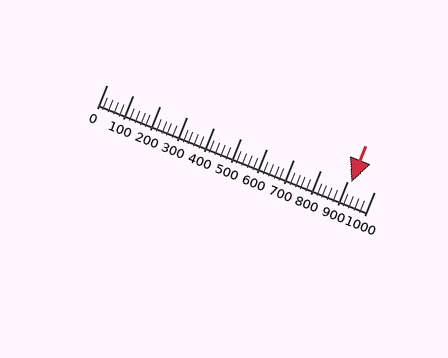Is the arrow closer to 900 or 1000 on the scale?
The arrow is closer to 900.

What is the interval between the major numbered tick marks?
The major tick marks are spaced 100 units apart.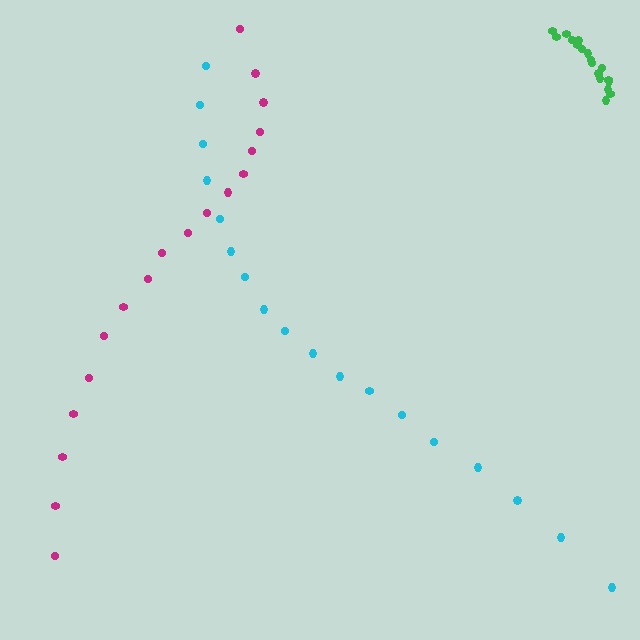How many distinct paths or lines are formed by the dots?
There are 3 distinct paths.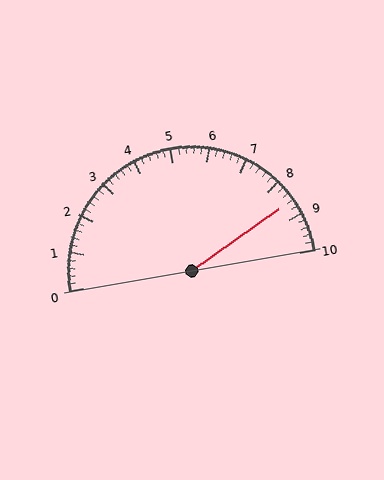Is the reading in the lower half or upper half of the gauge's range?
The reading is in the upper half of the range (0 to 10).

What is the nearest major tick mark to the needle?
The nearest major tick mark is 9.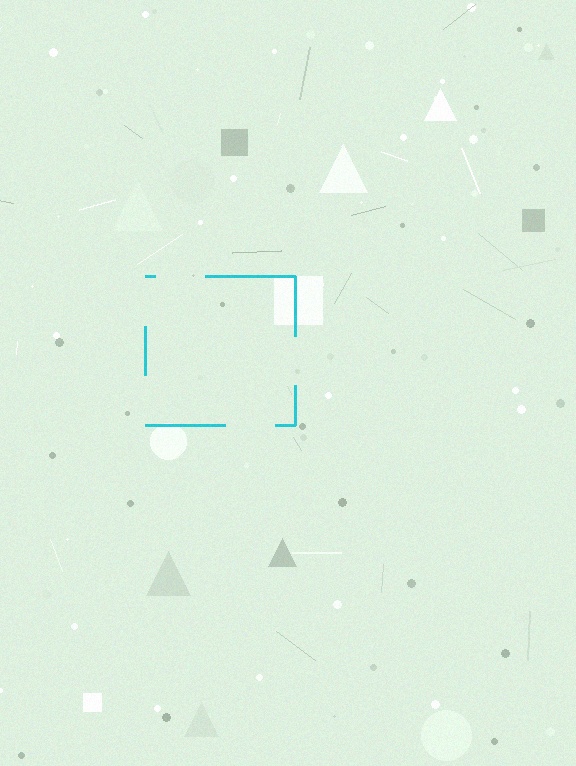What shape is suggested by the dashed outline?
The dashed outline suggests a square.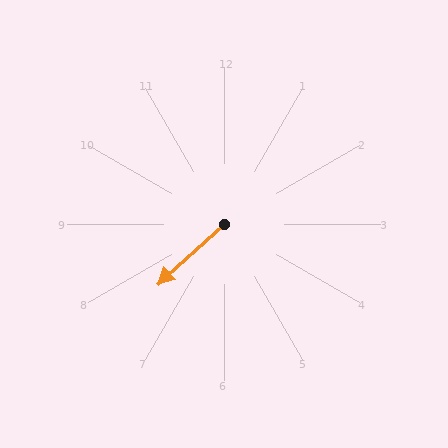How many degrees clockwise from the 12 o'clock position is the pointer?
Approximately 228 degrees.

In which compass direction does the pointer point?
Southwest.